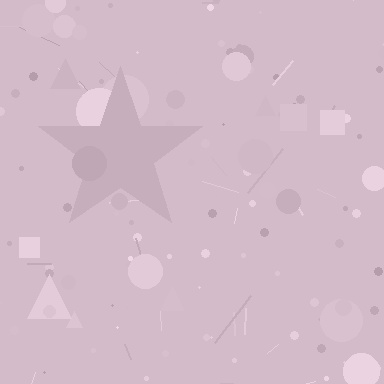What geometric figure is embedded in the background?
A star is embedded in the background.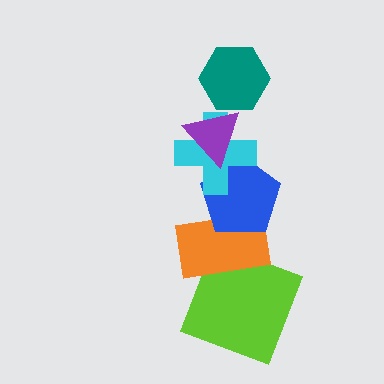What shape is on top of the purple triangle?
The teal hexagon is on top of the purple triangle.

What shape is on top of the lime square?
The orange rectangle is on top of the lime square.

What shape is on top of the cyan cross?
The purple triangle is on top of the cyan cross.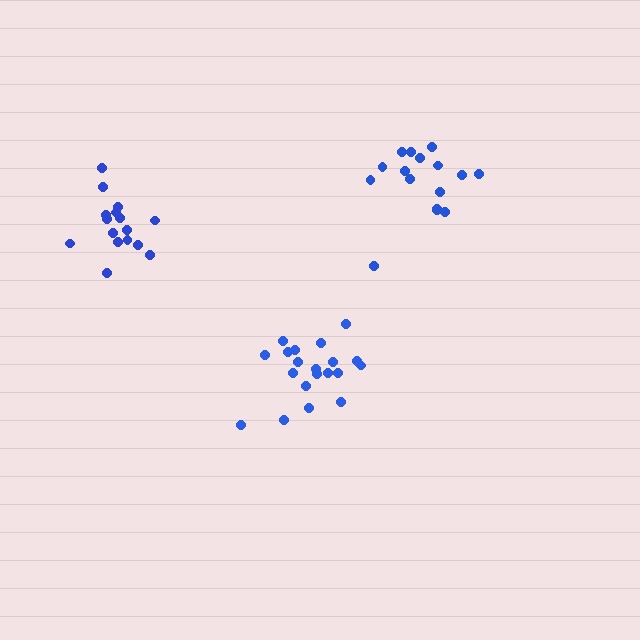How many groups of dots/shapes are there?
There are 3 groups.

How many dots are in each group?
Group 1: 16 dots, Group 2: 20 dots, Group 3: 16 dots (52 total).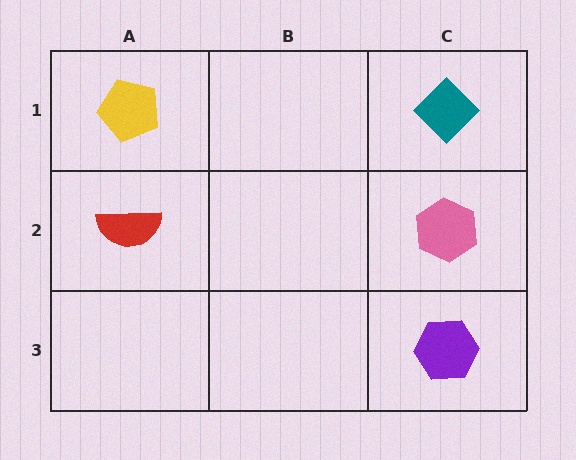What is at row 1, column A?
A yellow pentagon.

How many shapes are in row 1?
2 shapes.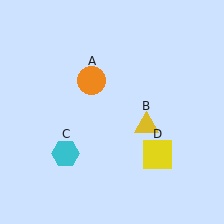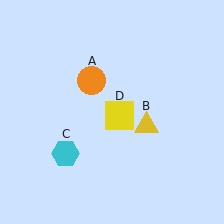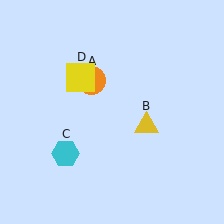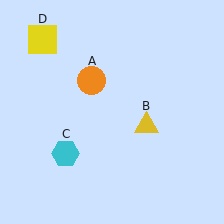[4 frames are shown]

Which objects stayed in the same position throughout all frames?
Orange circle (object A) and yellow triangle (object B) and cyan hexagon (object C) remained stationary.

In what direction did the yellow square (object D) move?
The yellow square (object D) moved up and to the left.